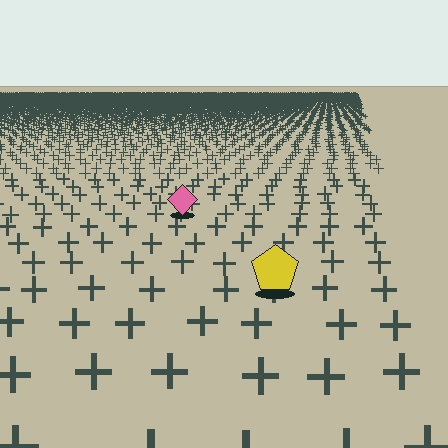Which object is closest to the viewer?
The yellow pentagon is closest. The texture marks near it are larger and more spread out.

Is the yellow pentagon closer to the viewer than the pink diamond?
Yes. The yellow pentagon is closer — you can tell from the texture gradient: the ground texture is coarser near it.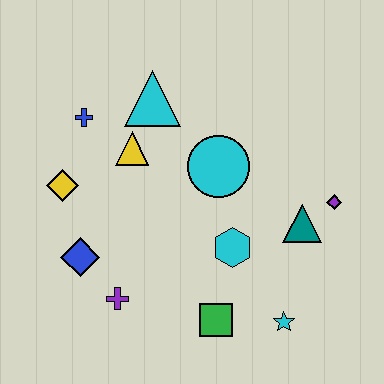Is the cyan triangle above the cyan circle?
Yes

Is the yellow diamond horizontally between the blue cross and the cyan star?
No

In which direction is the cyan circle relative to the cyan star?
The cyan circle is above the cyan star.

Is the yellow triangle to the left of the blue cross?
No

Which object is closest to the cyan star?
The green square is closest to the cyan star.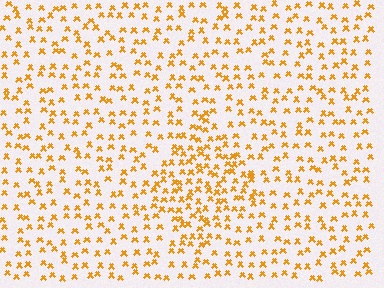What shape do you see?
I see a diamond.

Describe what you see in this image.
The image contains small orange elements arranged at two different densities. A diamond-shaped region is visible where the elements are more densely packed than the surrounding area.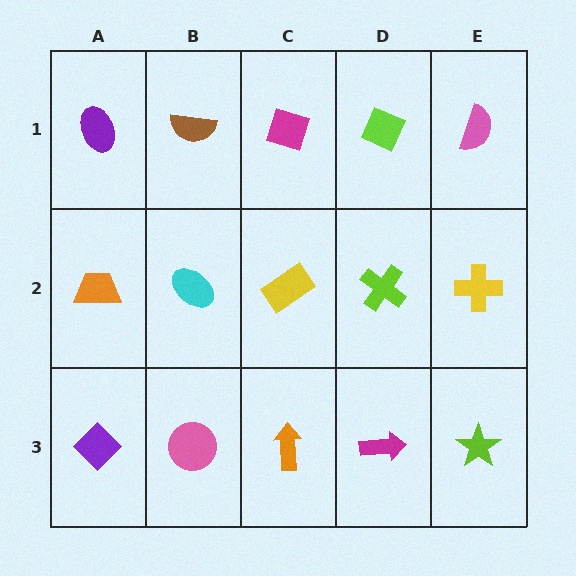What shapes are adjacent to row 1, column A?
An orange trapezoid (row 2, column A), a brown semicircle (row 1, column B).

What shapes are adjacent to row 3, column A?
An orange trapezoid (row 2, column A), a pink circle (row 3, column B).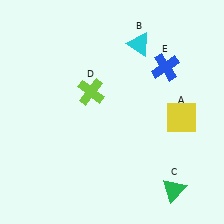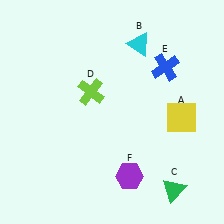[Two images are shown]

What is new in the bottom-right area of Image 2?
A purple hexagon (F) was added in the bottom-right area of Image 2.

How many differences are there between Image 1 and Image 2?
There is 1 difference between the two images.